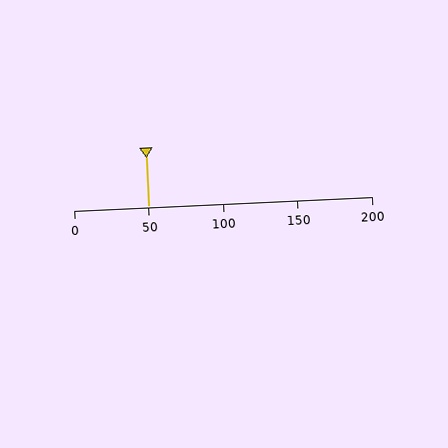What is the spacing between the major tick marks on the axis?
The major ticks are spaced 50 apart.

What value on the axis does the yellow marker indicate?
The marker indicates approximately 50.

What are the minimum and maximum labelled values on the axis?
The axis runs from 0 to 200.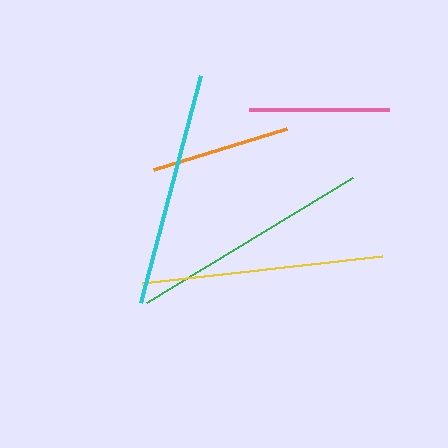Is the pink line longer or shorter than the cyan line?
The cyan line is longer than the pink line.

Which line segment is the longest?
The yellow line is the longest at approximately 242 pixels.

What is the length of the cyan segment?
The cyan segment is approximately 235 pixels long.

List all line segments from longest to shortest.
From longest to shortest: yellow, green, cyan, pink, orange.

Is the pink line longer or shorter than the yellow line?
The yellow line is longer than the pink line.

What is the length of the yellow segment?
The yellow segment is approximately 242 pixels long.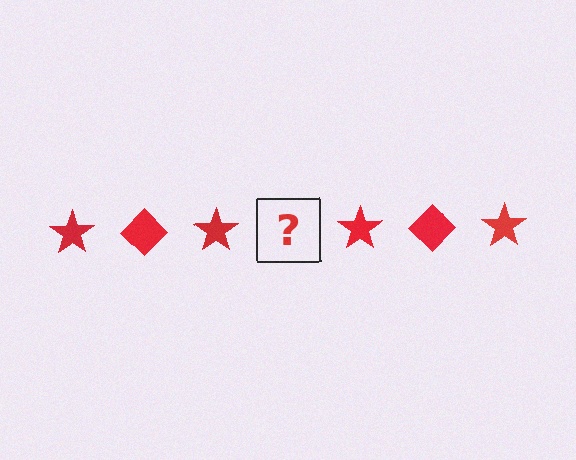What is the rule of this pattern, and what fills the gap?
The rule is that the pattern cycles through star, diamond shapes in red. The gap should be filled with a red diamond.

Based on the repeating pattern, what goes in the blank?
The blank should be a red diamond.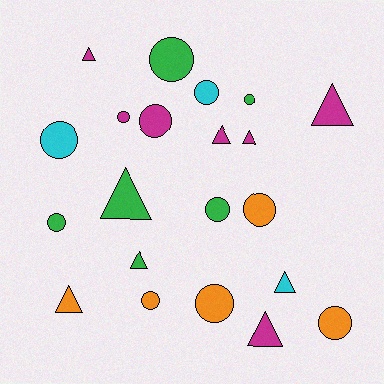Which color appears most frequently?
Magenta, with 7 objects.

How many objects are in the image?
There are 21 objects.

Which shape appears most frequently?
Circle, with 12 objects.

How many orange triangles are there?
There is 1 orange triangle.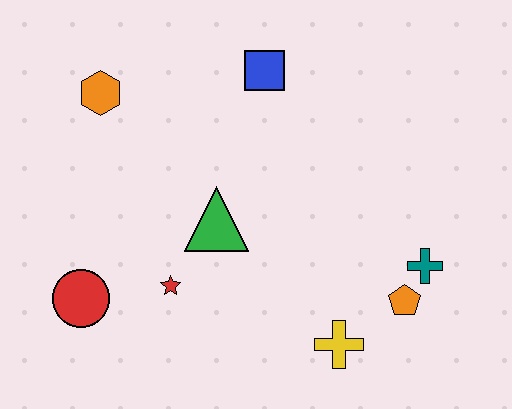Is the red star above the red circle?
Yes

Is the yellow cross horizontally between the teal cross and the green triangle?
Yes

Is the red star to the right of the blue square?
No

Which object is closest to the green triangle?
The red star is closest to the green triangle.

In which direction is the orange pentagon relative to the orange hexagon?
The orange pentagon is to the right of the orange hexagon.